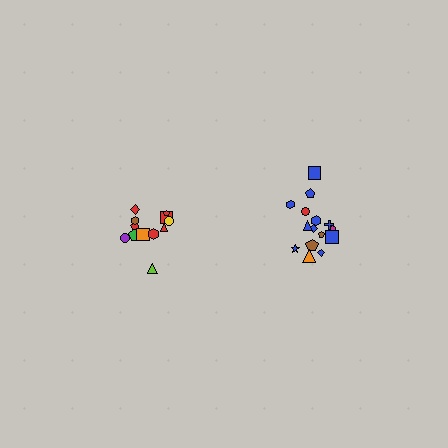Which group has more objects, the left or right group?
The right group.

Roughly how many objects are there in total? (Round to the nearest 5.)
Roughly 25 objects in total.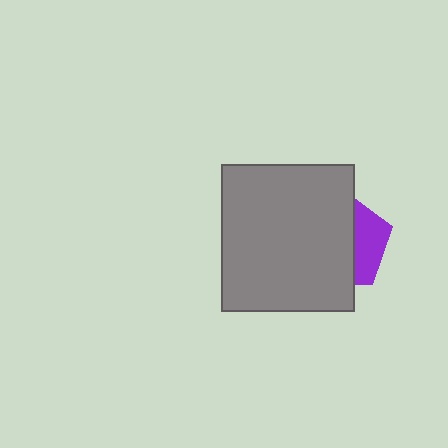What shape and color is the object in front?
The object in front is a gray rectangle.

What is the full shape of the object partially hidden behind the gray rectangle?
The partially hidden object is a purple pentagon.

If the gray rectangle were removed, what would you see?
You would see the complete purple pentagon.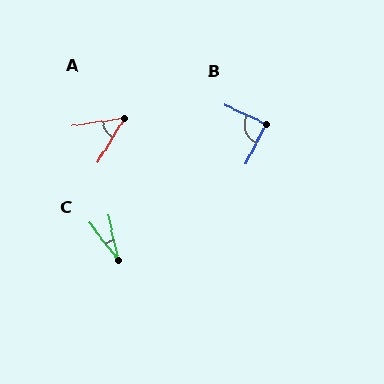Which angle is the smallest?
C, at approximately 25 degrees.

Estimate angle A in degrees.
Approximately 50 degrees.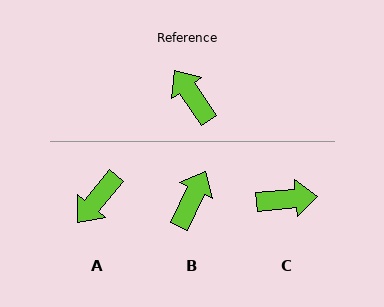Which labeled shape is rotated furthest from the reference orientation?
C, about 119 degrees away.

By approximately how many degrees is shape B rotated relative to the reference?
Approximately 60 degrees clockwise.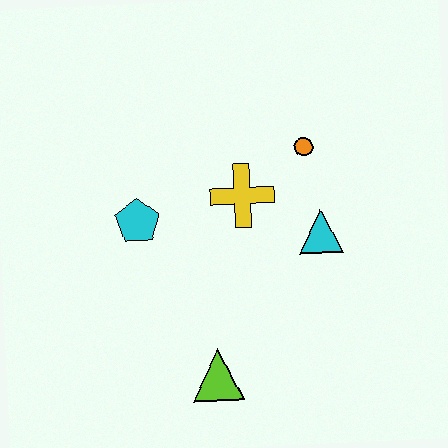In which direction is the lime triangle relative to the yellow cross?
The lime triangle is below the yellow cross.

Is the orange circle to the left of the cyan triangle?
Yes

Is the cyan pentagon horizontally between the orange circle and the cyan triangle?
No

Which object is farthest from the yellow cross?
The lime triangle is farthest from the yellow cross.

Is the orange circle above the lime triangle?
Yes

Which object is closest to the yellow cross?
The orange circle is closest to the yellow cross.